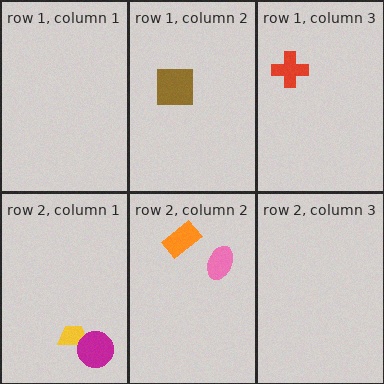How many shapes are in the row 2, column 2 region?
2.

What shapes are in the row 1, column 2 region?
The brown square.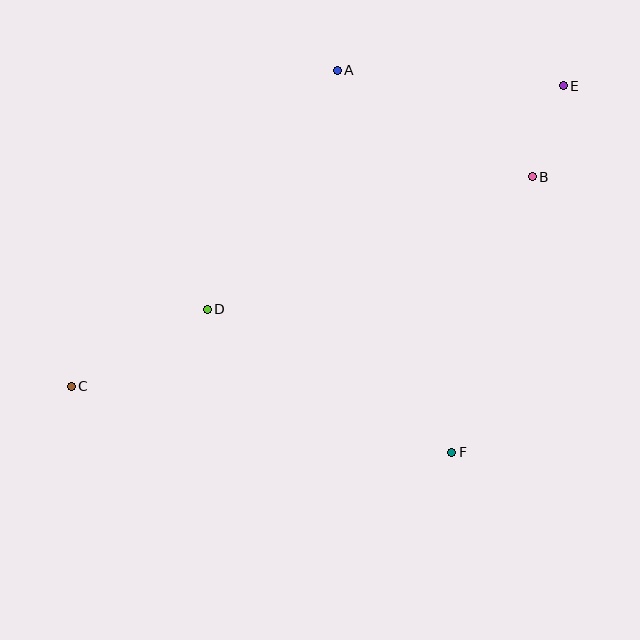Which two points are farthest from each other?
Points C and E are farthest from each other.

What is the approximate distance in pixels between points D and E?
The distance between D and E is approximately 420 pixels.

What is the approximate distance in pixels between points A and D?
The distance between A and D is approximately 272 pixels.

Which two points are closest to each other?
Points B and E are closest to each other.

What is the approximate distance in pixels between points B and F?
The distance between B and F is approximately 287 pixels.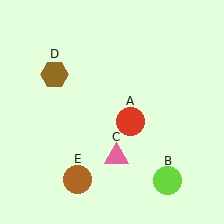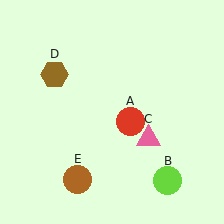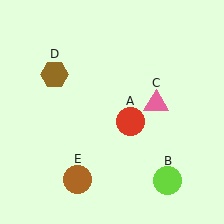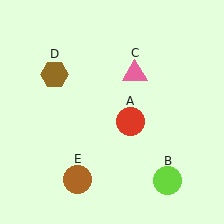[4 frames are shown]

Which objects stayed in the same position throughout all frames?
Red circle (object A) and lime circle (object B) and brown hexagon (object D) and brown circle (object E) remained stationary.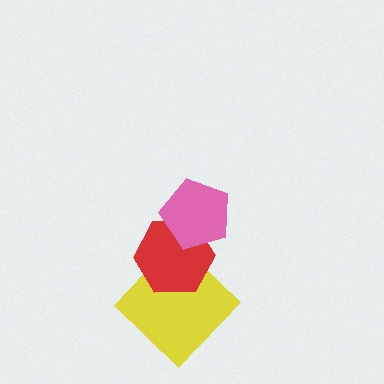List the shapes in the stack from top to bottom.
From top to bottom: the pink pentagon, the red hexagon, the yellow diamond.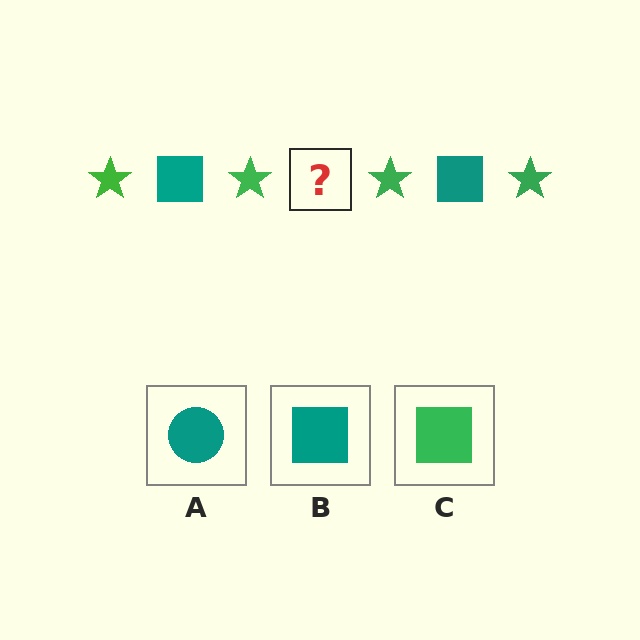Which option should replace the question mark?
Option B.